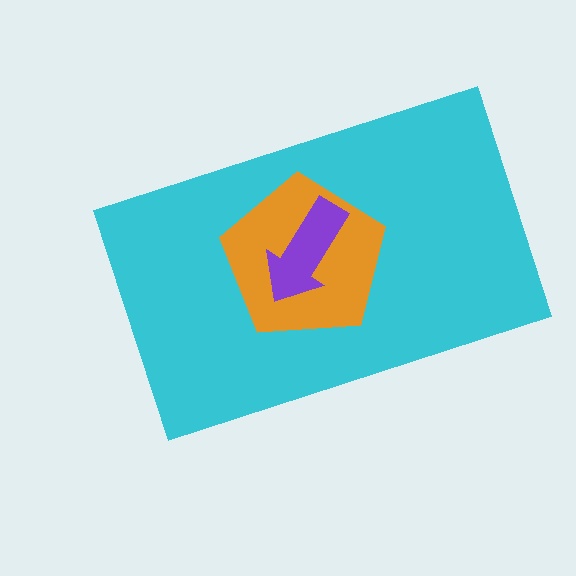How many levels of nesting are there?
3.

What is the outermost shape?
The cyan rectangle.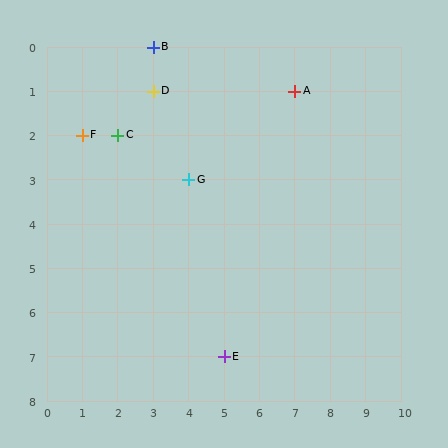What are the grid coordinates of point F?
Point F is at grid coordinates (1, 2).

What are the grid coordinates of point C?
Point C is at grid coordinates (2, 2).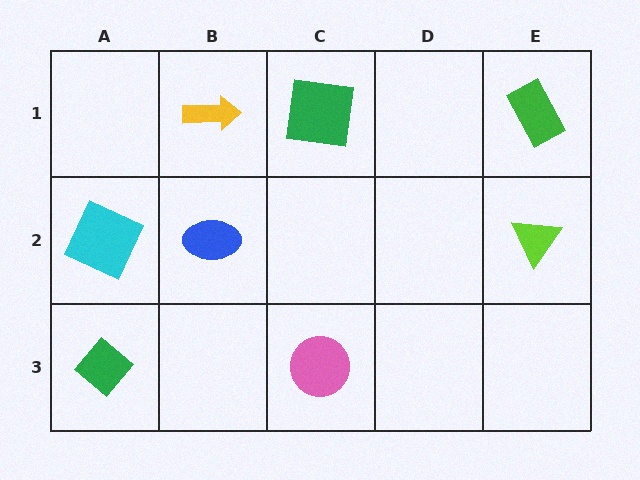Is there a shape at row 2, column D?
No, that cell is empty.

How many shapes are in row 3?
2 shapes.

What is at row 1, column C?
A green square.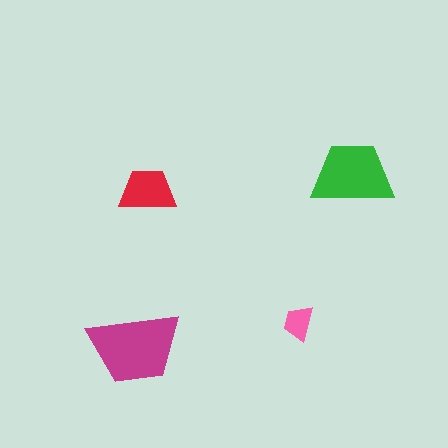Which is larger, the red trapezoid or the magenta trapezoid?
The magenta one.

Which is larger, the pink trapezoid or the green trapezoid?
The green one.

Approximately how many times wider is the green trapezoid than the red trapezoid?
About 1.5 times wider.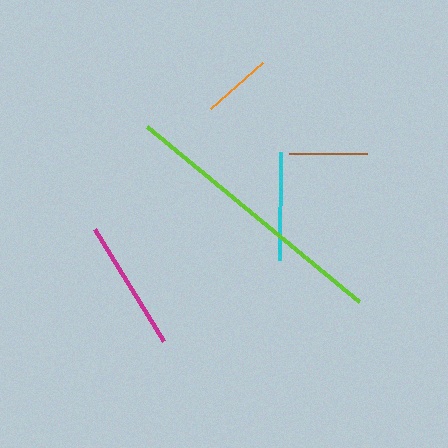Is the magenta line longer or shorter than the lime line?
The lime line is longer than the magenta line.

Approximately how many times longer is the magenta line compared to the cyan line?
The magenta line is approximately 1.2 times the length of the cyan line.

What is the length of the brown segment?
The brown segment is approximately 78 pixels long.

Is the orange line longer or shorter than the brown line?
The brown line is longer than the orange line.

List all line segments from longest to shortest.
From longest to shortest: lime, magenta, cyan, brown, orange.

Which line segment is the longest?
The lime line is the longest at approximately 275 pixels.